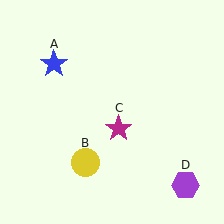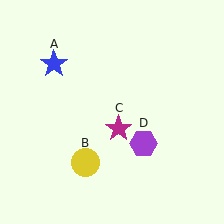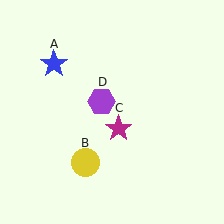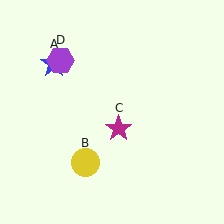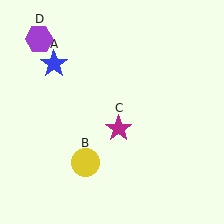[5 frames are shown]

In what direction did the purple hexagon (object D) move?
The purple hexagon (object D) moved up and to the left.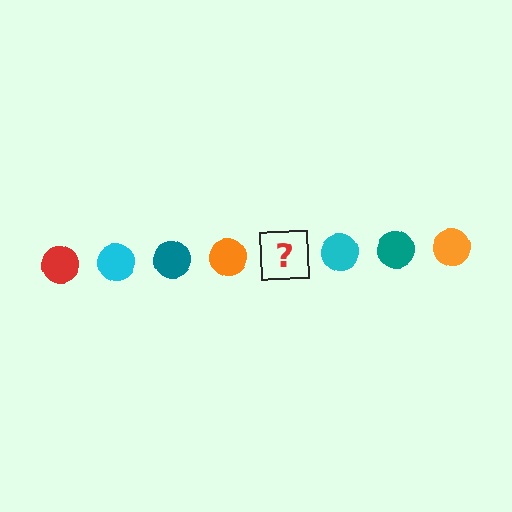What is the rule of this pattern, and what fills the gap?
The rule is that the pattern cycles through red, cyan, teal, orange circles. The gap should be filled with a red circle.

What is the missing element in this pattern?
The missing element is a red circle.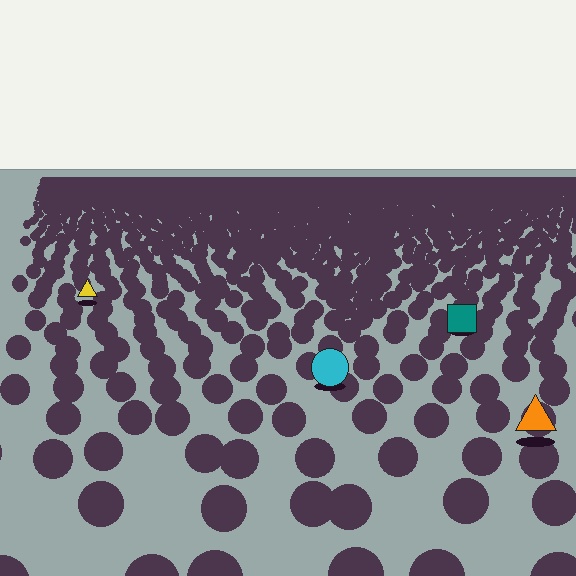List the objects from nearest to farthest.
From nearest to farthest: the orange triangle, the cyan circle, the teal square, the yellow triangle.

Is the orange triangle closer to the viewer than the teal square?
Yes. The orange triangle is closer — you can tell from the texture gradient: the ground texture is coarser near it.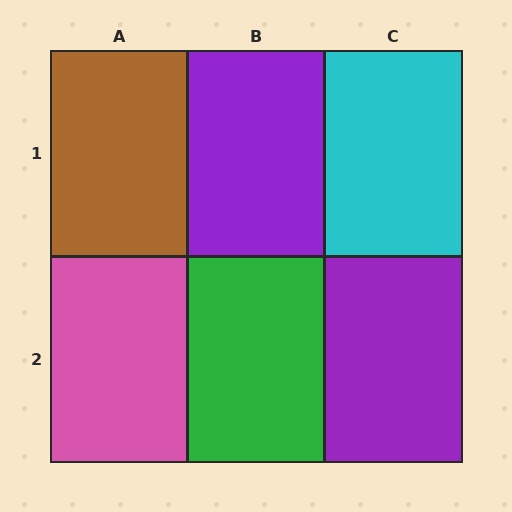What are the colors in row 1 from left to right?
Brown, purple, cyan.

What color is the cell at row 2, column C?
Purple.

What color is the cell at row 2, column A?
Pink.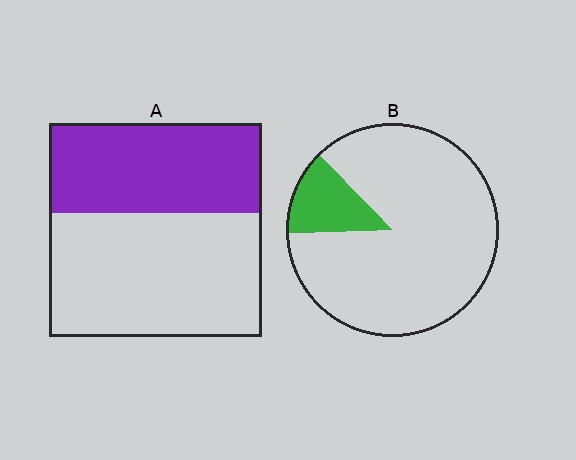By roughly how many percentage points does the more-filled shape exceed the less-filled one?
By roughly 30 percentage points (A over B).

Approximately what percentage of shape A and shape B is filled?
A is approximately 40% and B is approximately 15%.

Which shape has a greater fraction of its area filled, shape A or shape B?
Shape A.